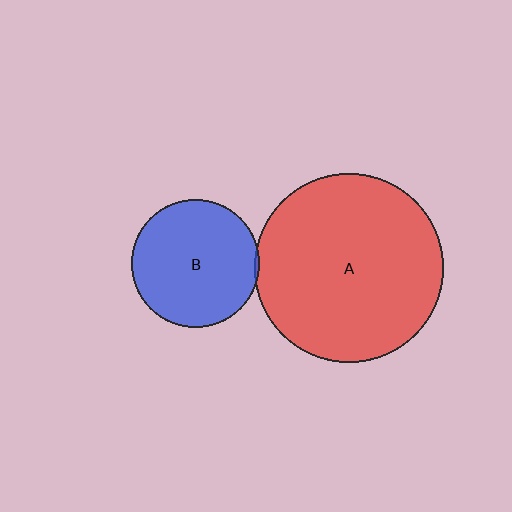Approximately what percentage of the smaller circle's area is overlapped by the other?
Approximately 5%.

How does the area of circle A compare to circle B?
Approximately 2.2 times.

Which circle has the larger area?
Circle A (red).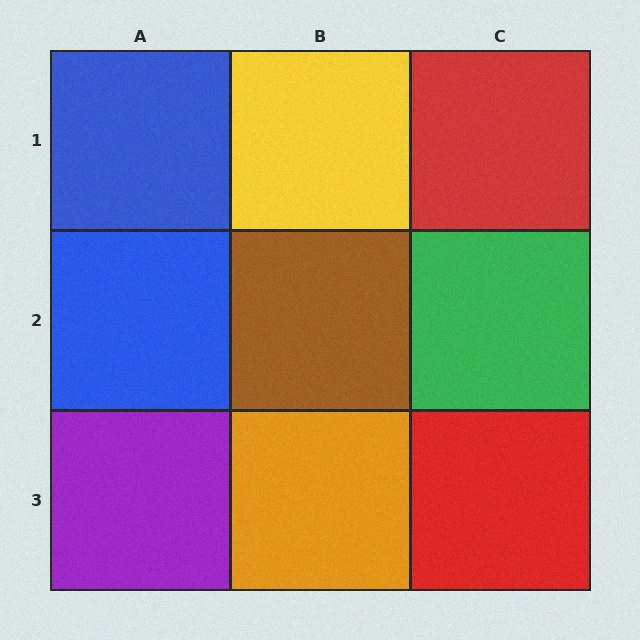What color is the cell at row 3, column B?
Orange.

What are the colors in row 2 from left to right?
Blue, brown, green.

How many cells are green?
1 cell is green.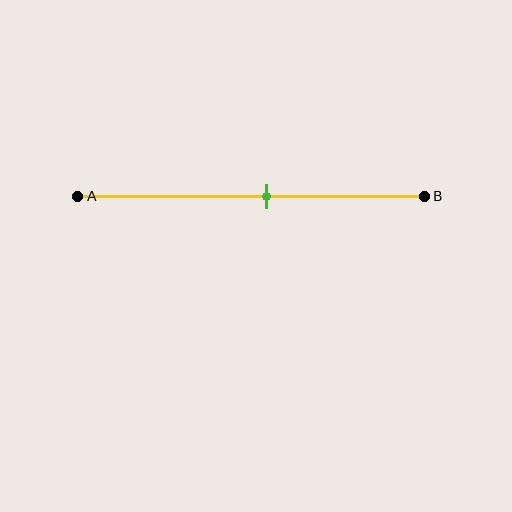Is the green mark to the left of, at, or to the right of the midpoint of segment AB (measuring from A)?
The green mark is to the right of the midpoint of segment AB.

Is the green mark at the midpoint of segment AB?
No, the mark is at about 55% from A, not at the 50% midpoint.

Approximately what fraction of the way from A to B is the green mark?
The green mark is approximately 55% of the way from A to B.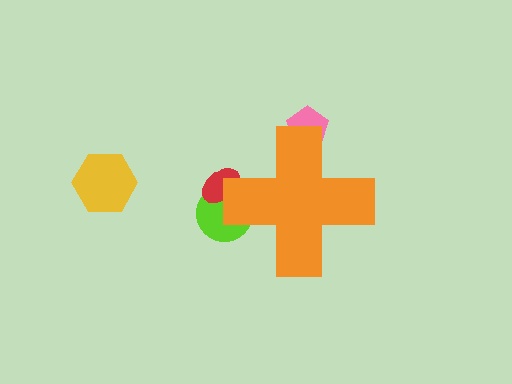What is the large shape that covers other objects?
An orange cross.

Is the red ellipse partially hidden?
Yes, the red ellipse is partially hidden behind the orange cross.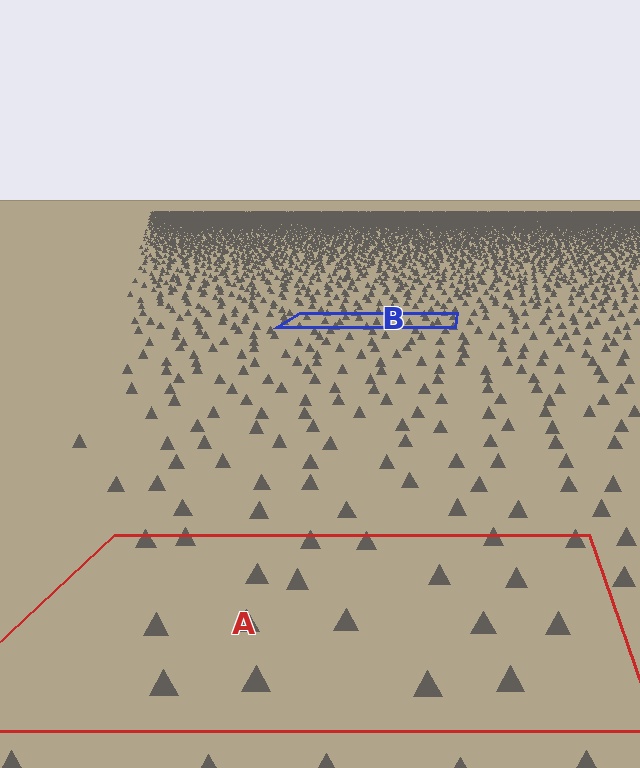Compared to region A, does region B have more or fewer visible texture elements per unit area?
Region B has more texture elements per unit area — they are packed more densely because it is farther away.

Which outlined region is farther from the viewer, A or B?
Region B is farther from the viewer — the texture elements inside it appear smaller and more densely packed.